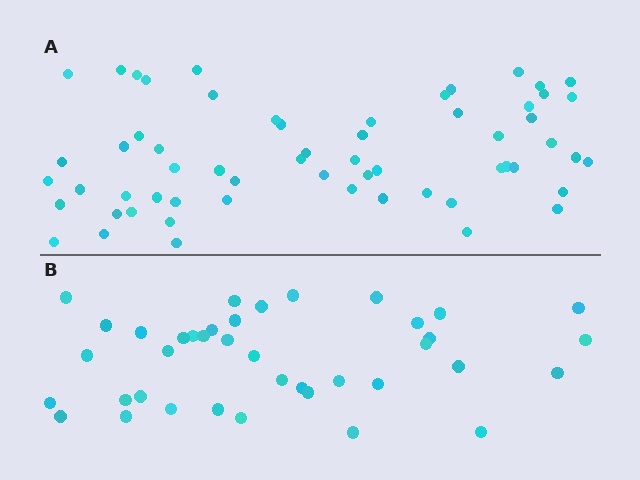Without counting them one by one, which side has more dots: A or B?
Region A (the top region) has more dots.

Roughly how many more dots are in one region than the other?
Region A has approximately 20 more dots than region B.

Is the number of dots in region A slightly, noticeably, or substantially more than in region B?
Region A has substantially more. The ratio is roughly 1.5 to 1.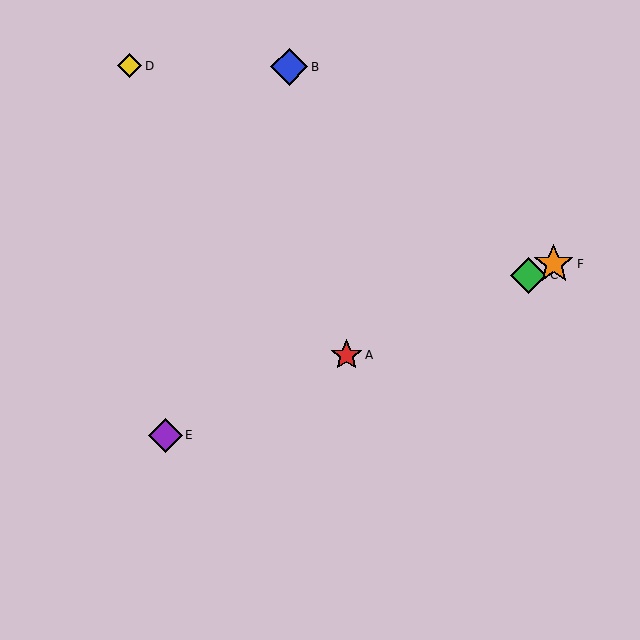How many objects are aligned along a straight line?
4 objects (A, C, E, F) are aligned along a straight line.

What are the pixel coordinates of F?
Object F is at (554, 264).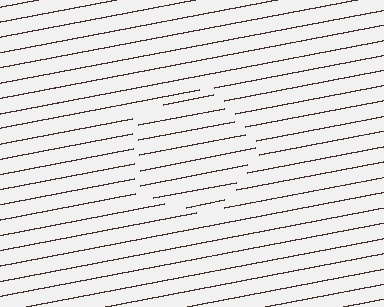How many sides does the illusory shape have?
5 sides — the line-ends trace a pentagon.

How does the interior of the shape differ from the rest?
The interior of the shape contains the same grating, shifted by half a period — the contour is defined by the phase discontinuity where line-ends from the inner and outer gratings abut.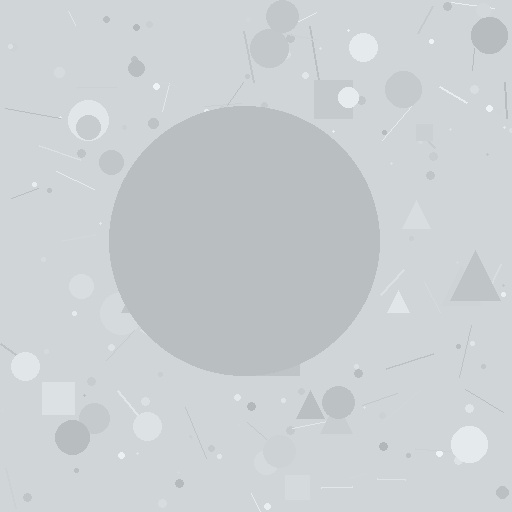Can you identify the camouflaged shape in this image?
The camouflaged shape is a circle.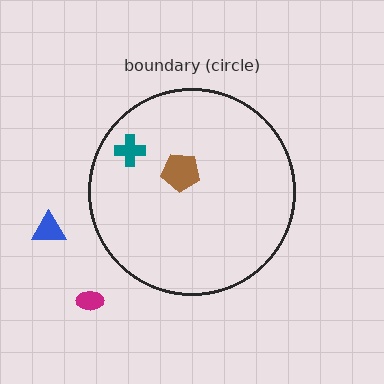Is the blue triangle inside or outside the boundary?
Outside.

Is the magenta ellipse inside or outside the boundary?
Outside.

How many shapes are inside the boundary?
2 inside, 2 outside.